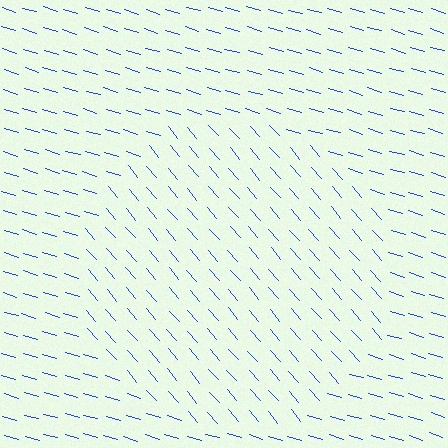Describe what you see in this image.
The image is filled with small blue line segments. A circle region in the image has lines oriented differently from the surrounding lines, creating a visible texture boundary.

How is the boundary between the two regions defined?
The boundary is defined purely by a change in line orientation (approximately 32 degrees difference). All lines are the same color and thickness.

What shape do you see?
I see a circle.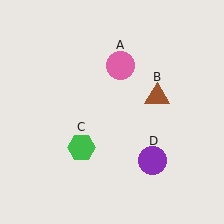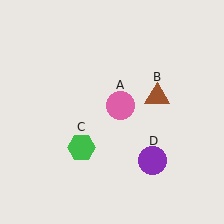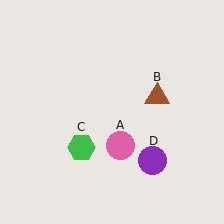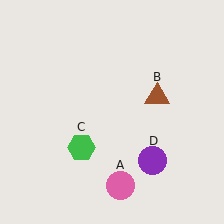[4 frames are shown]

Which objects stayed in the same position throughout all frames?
Brown triangle (object B) and green hexagon (object C) and purple circle (object D) remained stationary.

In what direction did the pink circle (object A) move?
The pink circle (object A) moved down.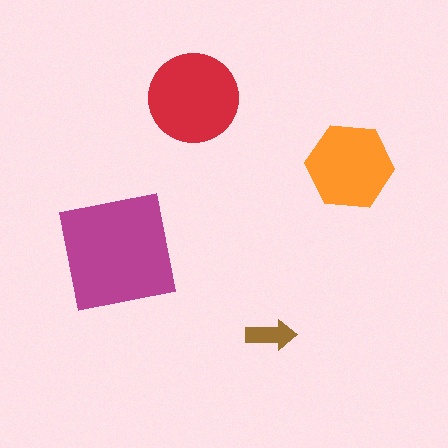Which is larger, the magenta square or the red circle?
The magenta square.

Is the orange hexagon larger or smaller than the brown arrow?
Larger.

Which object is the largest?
The magenta square.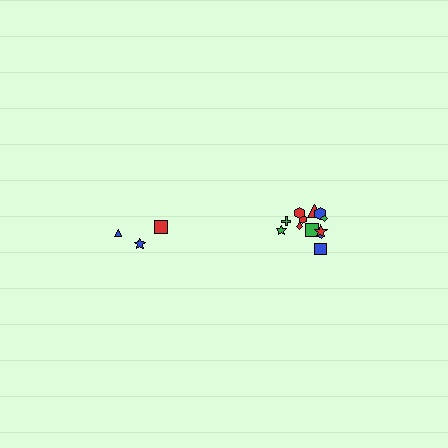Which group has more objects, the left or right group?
The right group.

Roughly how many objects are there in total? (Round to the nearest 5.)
Roughly 15 objects in total.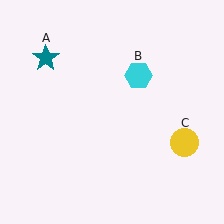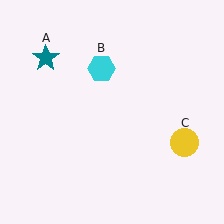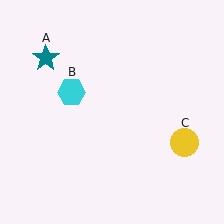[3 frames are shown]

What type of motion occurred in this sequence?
The cyan hexagon (object B) rotated counterclockwise around the center of the scene.